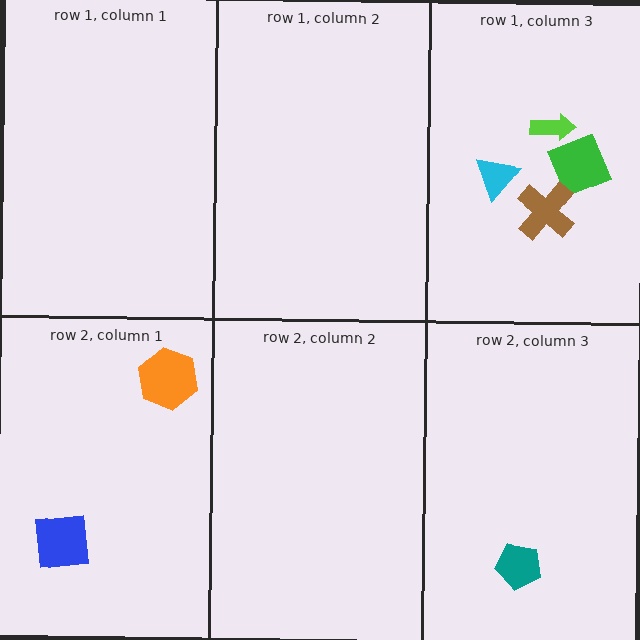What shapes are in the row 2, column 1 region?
The orange hexagon, the blue square.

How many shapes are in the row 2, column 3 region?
1.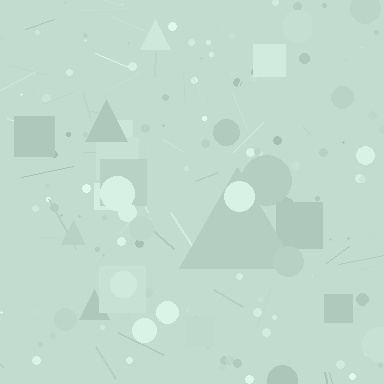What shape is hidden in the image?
A triangle is hidden in the image.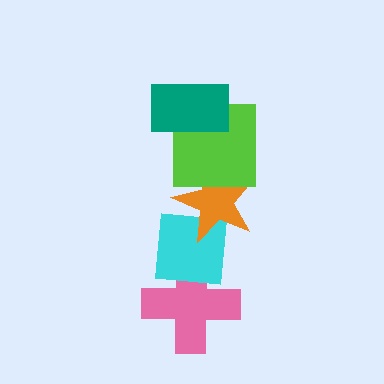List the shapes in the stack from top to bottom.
From top to bottom: the teal rectangle, the lime square, the orange star, the cyan square, the pink cross.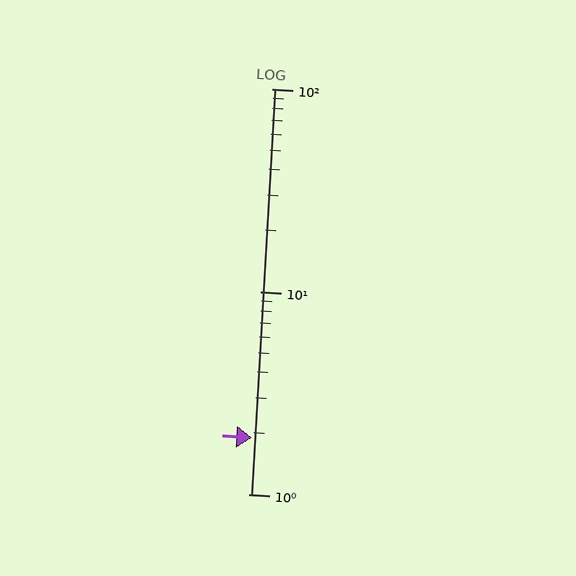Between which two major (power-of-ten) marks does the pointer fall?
The pointer is between 1 and 10.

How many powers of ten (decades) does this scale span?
The scale spans 2 decades, from 1 to 100.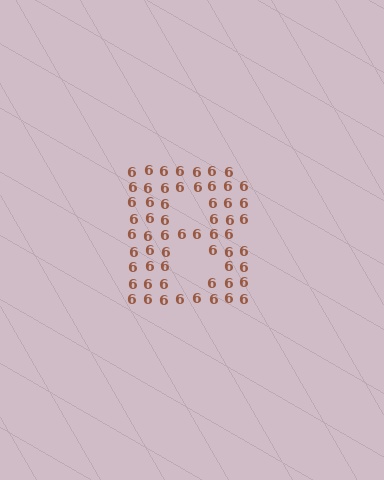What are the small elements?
The small elements are digit 6's.